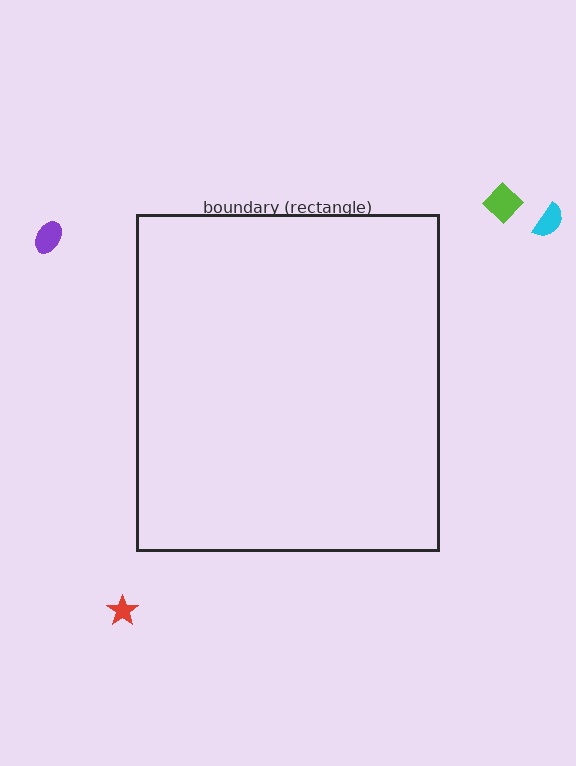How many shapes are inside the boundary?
0 inside, 4 outside.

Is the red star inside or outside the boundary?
Outside.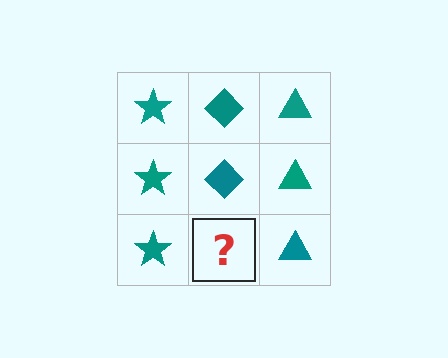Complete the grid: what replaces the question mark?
The question mark should be replaced with a teal diamond.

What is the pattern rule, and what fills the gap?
The rule is that each column has a consistent shape. The gap should be filled with a teal diamond.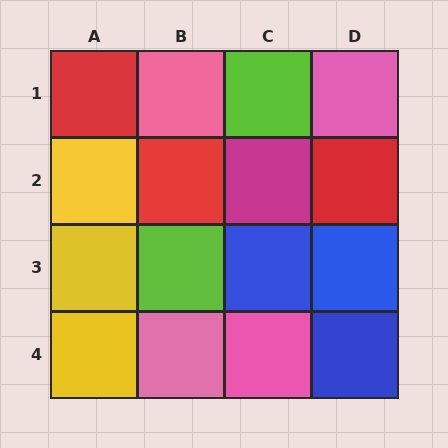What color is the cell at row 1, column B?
Pink.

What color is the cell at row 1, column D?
Pink.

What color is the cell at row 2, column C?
Magenta.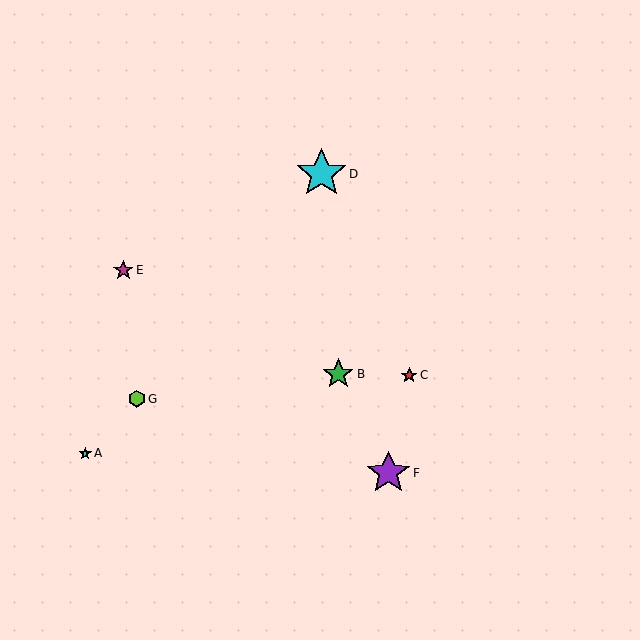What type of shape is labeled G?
Shape G is a lime hexagon.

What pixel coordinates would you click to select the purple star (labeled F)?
Click at (388, 473) to select the purple star F.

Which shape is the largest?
The cyan star (labeled D) is the largest.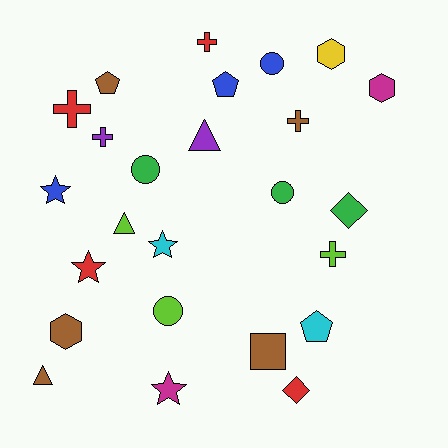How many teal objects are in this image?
There are no teal objects.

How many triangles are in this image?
There are 3 triangles.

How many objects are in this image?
There are 25 objects.